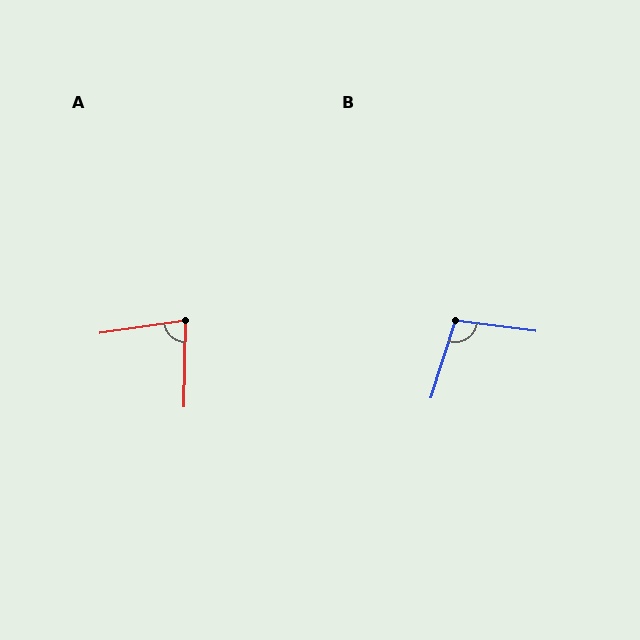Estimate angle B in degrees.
Approximately 100 degrees.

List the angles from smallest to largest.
A (81°), B (100°).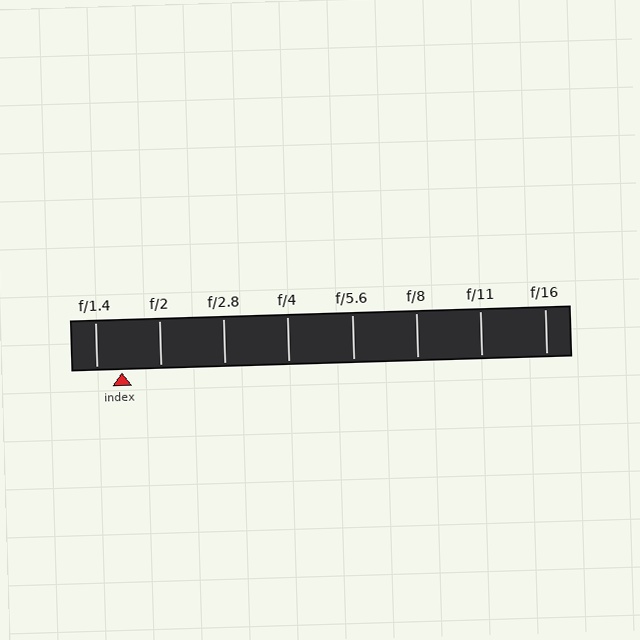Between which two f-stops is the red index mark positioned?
The index mark is between f/1.4 and f/2.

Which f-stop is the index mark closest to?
The index mark is closest to f/1.4.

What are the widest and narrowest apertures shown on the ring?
The widest aperture shown is f/1.4 and the narrowest is f/16.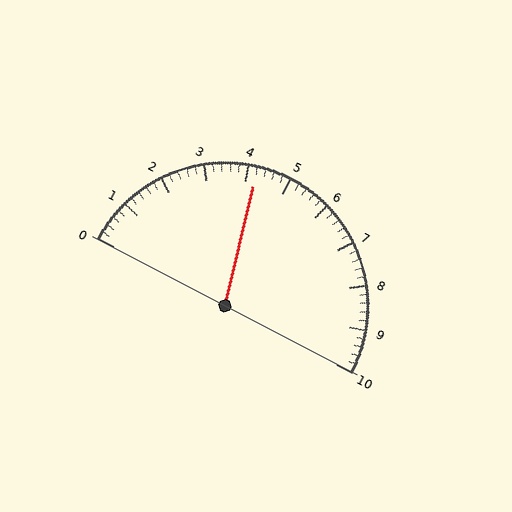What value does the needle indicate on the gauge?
The needle indicates approximately 4.2.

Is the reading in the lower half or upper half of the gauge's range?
The reading is in the lower half of the range (0 to 10).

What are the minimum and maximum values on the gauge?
The gauge ranges from 0 to 10.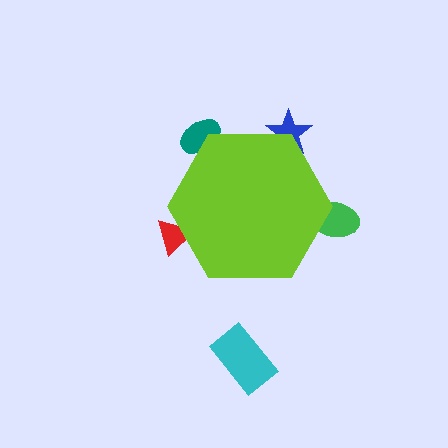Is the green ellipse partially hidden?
Yes, the green ellipse is partially hidden behind the lime hexagon.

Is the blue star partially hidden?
Yes, the blue star is partially hidden behind the lime hexagon.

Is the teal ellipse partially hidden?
Yes, the teal ellipse is partially hidden behind the lime hexagon.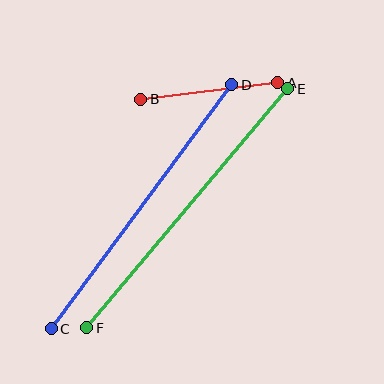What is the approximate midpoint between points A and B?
The midpoint is at approximately (209, 91) pixels.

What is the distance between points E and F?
The distance is approximately 312 pixels.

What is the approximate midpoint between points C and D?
The midpoint is at approximately (142, 207) pixels.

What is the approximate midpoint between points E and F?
The midpoint is at approximately (187, 208) pixels.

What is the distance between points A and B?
The distance is approximately 138 pixels.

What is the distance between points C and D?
The distance is approximately 304 pixels.